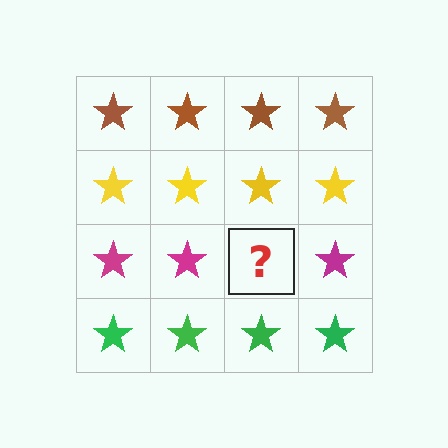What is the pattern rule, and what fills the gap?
The rule is that each row has a consistent color. The gap should be filled with a magenta star.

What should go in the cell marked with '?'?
The missing cell should contain a magenta star.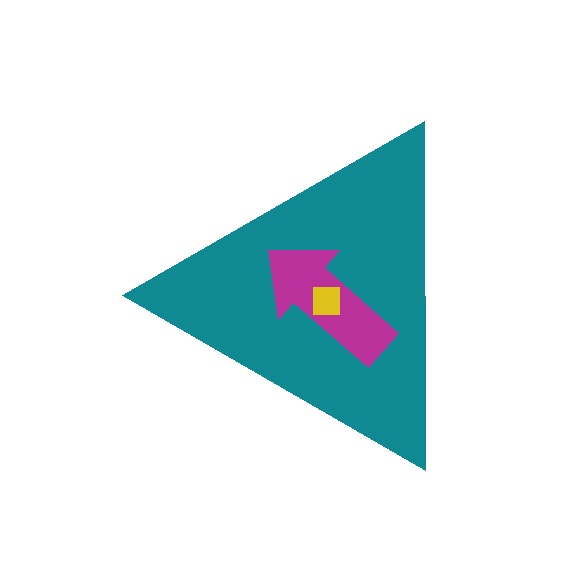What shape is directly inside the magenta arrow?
The yellow square.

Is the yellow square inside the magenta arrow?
Yes.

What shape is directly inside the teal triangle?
The magenta arrow.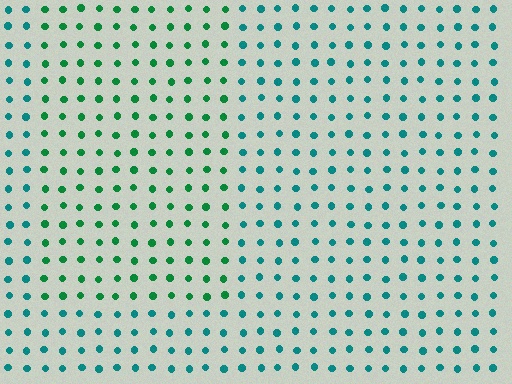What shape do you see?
I see a rectangle.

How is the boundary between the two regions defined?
The boundary is defined purely by a slight shift in hue (about 36 degrees). Spacing, size, and orientation are identical on both sides.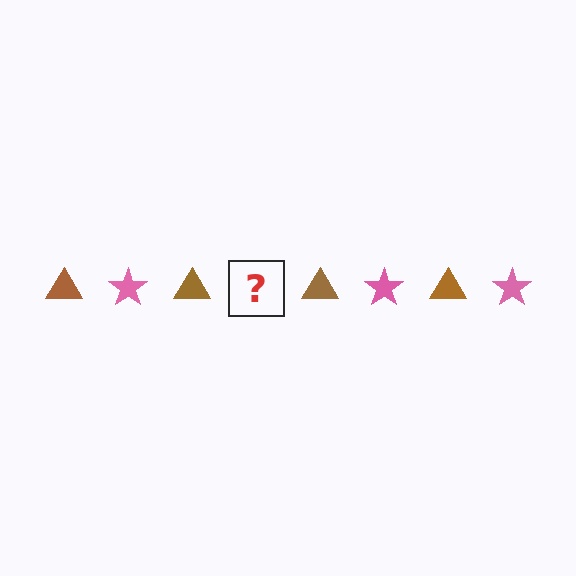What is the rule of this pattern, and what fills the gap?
The rule is that the pattern alternates between brown triangle and pink star. The gap should be filled with a pink star.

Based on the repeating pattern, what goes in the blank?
The blank should be a pink star.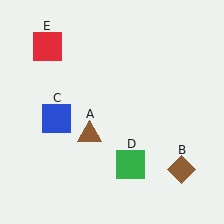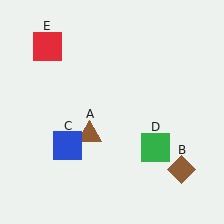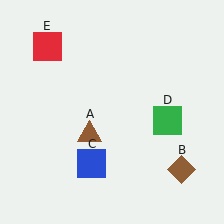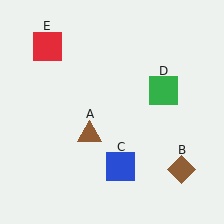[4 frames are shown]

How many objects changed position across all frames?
2 objects changed position: blue square (object C), green square (object D).